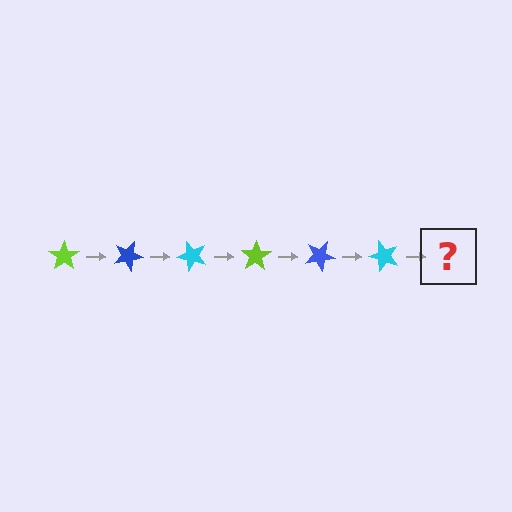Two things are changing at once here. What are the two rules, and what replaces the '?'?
The two rules are that it rotates 25 degrees each step and the color cycles through lime, blue, and cyan. The '?' should be a lime star, rotated 150 degrees from the start.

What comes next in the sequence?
The next element should be a lime star, rotated 150 degrees from the start.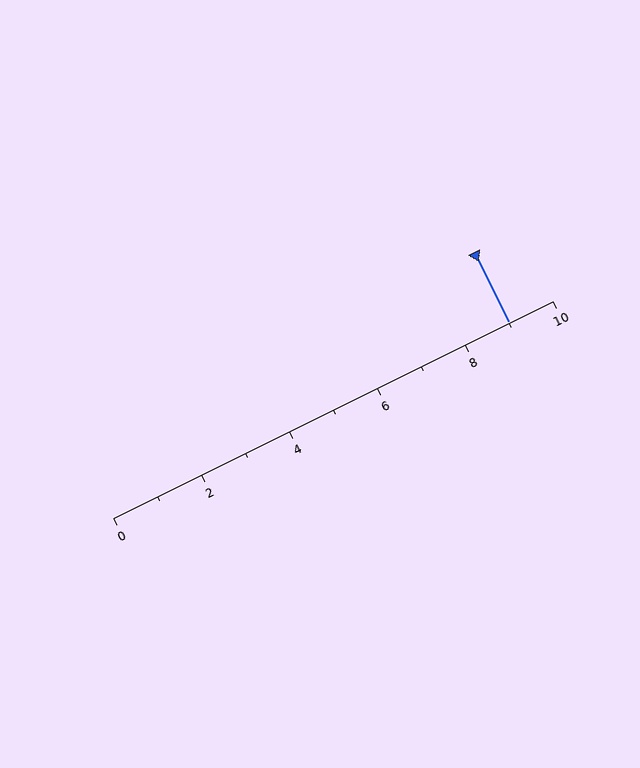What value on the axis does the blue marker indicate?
The marker indicates approximately 9.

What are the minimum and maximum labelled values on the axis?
The axis runs from 0 to 10.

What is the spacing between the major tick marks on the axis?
The major ticks are spaced 2 apart.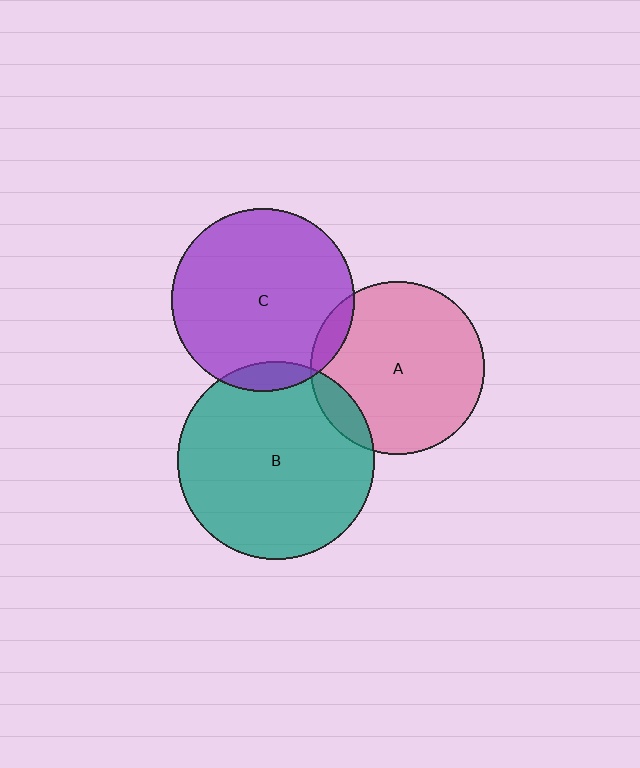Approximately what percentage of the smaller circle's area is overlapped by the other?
Approximately 10%.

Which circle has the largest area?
Circle B (teal).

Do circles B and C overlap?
Yes.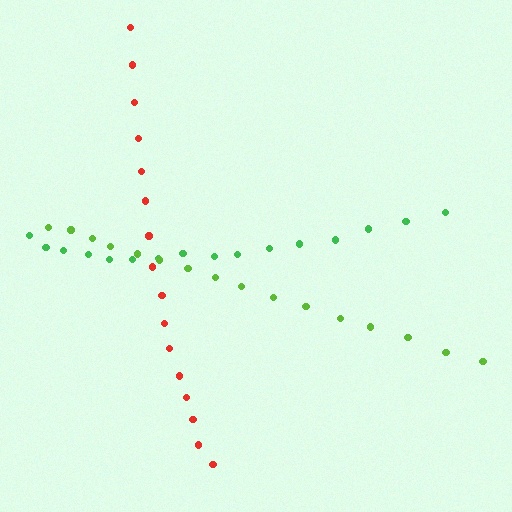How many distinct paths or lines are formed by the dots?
There are 3 distinct paths.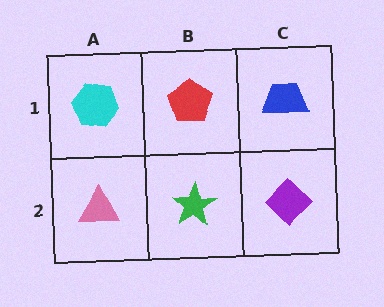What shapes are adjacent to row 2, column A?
A cyan hexagon (row 1, column A), a green star (row 2, column B).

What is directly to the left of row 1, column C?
A red pentagon.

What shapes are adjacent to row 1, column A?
A pink triangle (row 2, column A), a red pentagon (row 1, column B).